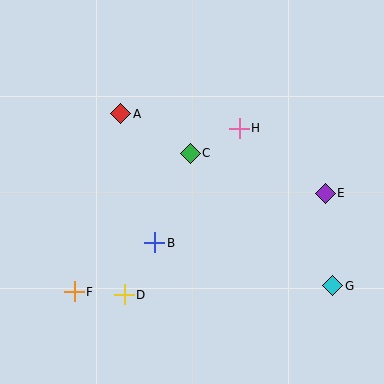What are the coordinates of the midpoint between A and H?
The midpoint between A and H is at (180, 121).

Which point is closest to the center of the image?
Point C at (190, 153) is closest to the center.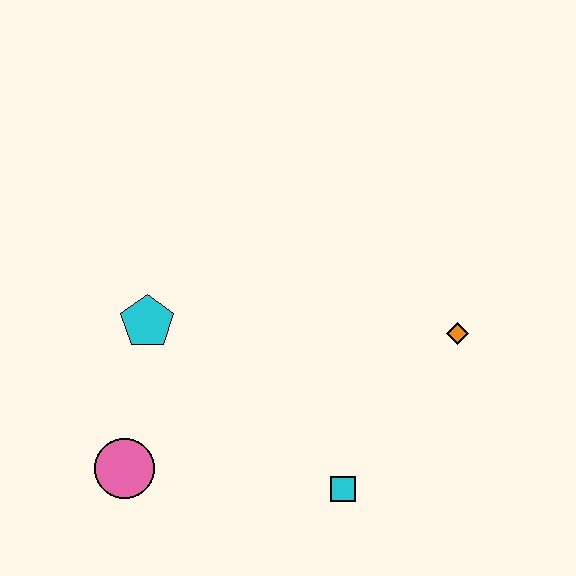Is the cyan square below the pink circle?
Yes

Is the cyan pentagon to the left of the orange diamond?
Yes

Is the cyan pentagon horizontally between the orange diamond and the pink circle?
Yes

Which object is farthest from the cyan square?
The cyan pentagon is farthest from the cyan square.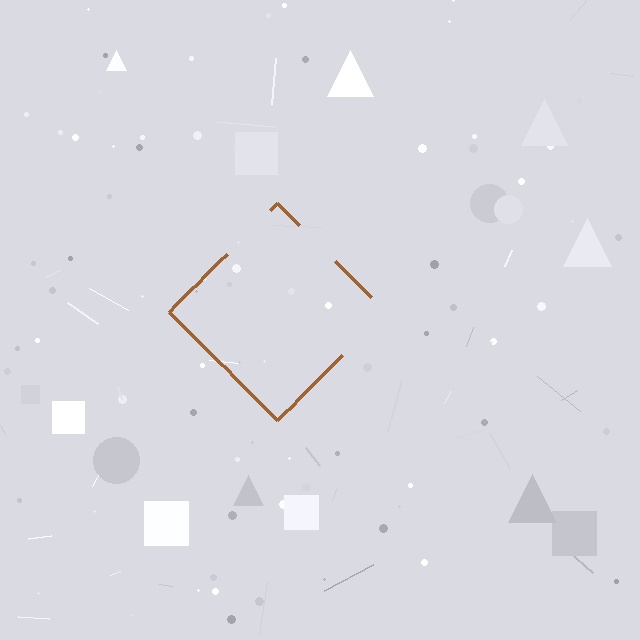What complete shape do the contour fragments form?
The contour fragments form a diamond.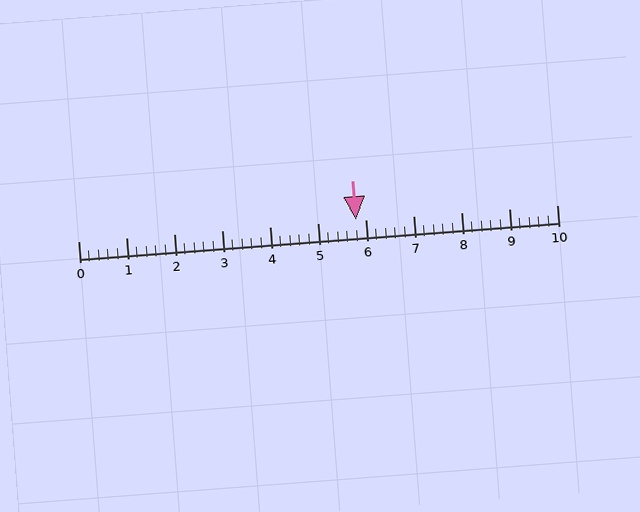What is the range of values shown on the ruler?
The ruler shows values from 0 to 10.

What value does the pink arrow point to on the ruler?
The pink arrow points to approximately 5.8.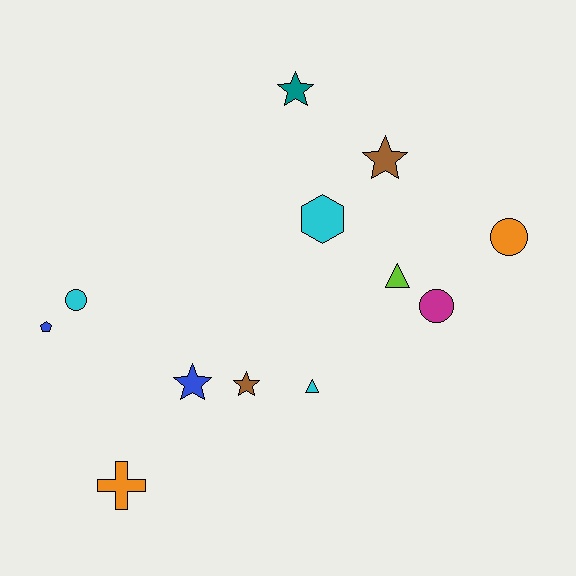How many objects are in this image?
There are 12 objects.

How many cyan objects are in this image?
There are 3 cyan objects.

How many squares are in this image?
There are no squares.